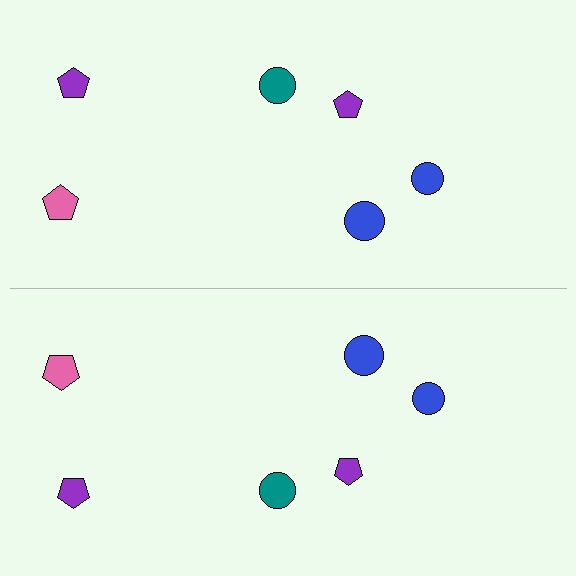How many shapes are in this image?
There are 12 shapes in this image.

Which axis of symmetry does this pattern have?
The pattern has a horizontal axis of symmetry running through the center of the image.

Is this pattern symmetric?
Yes, this pattern has bilateral (reflection) symmetry.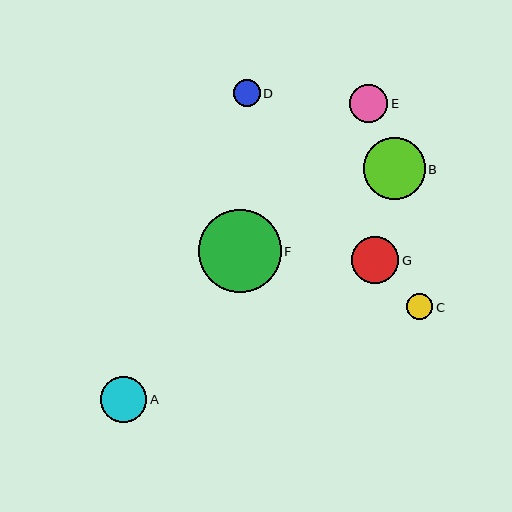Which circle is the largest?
Circle F is the largest with a size of approximately 83 pixels.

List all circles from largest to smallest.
From largest to smallest: F, B, G, A, E, D, C.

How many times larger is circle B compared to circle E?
Circle B is approximately 1.6 times the size of circle E.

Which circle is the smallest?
Circle C is the smallest with a size of approximately 26 pixels.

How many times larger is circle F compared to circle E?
Circle F is approximately 2.1 times the size of circle E.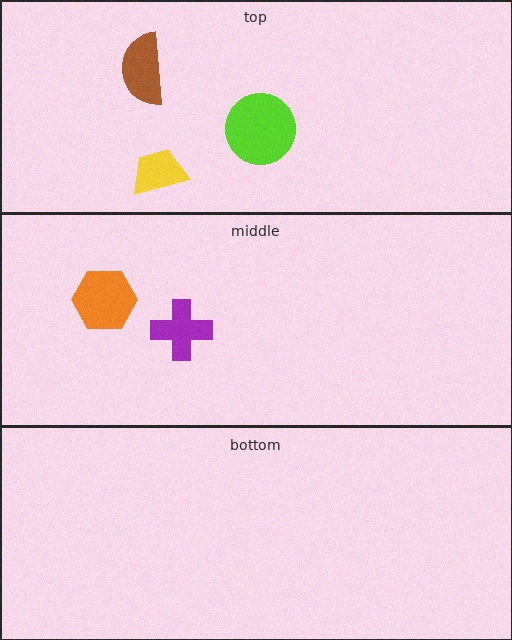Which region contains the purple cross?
The middle region.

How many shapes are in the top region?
3.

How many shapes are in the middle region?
2.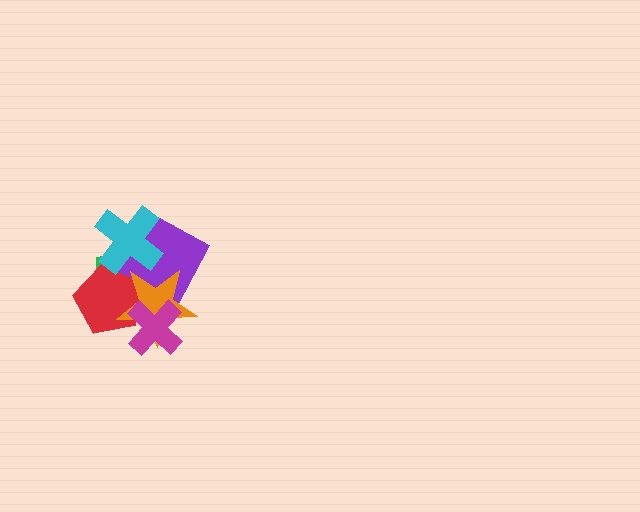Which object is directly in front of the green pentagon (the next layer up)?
The purple square is directly in front of the green pentagon.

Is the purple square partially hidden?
Yes, it is partially covered by another shape.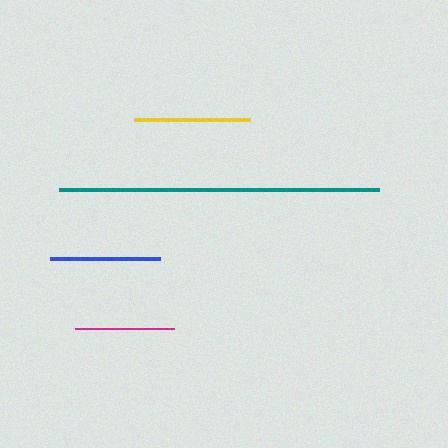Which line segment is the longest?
The teal line is the longest at approximately 319 pixels.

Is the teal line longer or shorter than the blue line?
The teal line is longer than the blue line.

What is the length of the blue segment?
The blue segment is approximately 109 pixels long.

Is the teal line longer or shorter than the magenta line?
The teal line is longer than the magenta line.